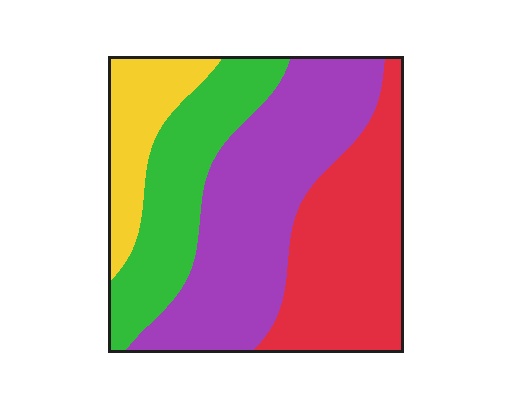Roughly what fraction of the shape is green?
Green takes up about one fifth (1/5) of the shape.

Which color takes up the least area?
Yellow, at roughly 15%.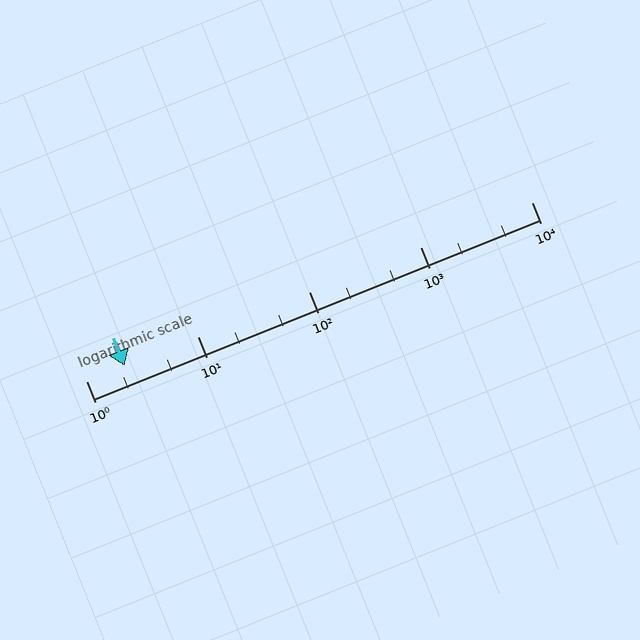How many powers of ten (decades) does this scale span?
The scale spans 4 decades, from 1 to 10000.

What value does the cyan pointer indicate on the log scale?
The pointer indicates approximately 2.2.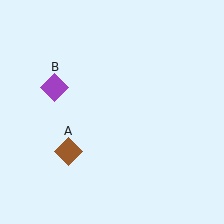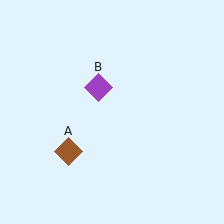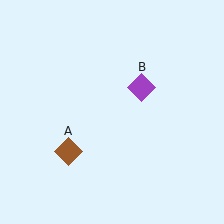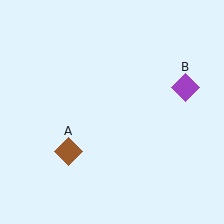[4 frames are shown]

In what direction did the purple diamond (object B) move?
The purple diamond (object B) moved right.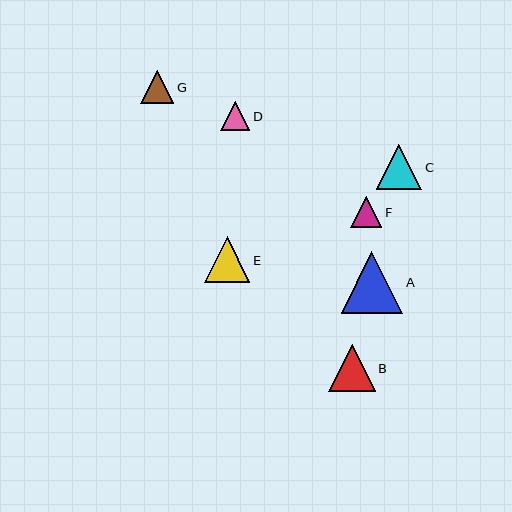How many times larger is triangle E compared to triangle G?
Triangle E is approximately 1.4 times the size of triangle G.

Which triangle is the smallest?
Triangle D is the smallest with a size of approximately 29 pixels.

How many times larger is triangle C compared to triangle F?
Triangle C is approximately 1.4 times the size of triangle F.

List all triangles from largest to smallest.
From largest to smallest: A, B, E, C, G, F, D.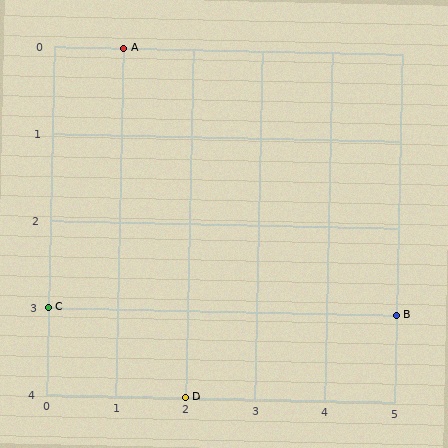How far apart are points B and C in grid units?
Points B and C are 5 columns apart.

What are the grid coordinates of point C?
Point C is at grid coordinates (0, 3).